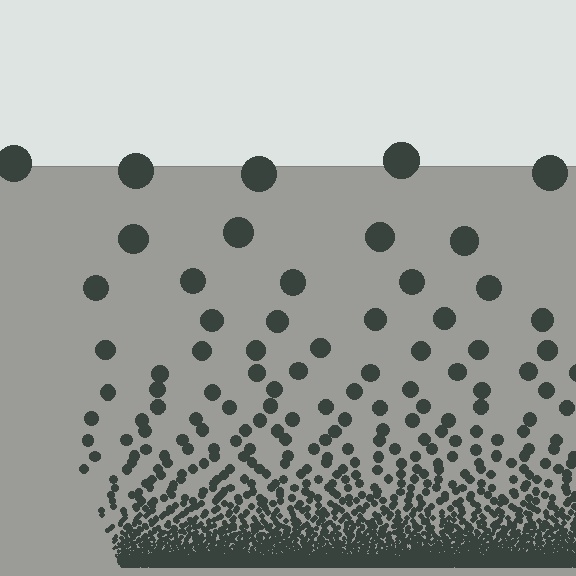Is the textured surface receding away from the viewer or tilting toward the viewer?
The surface appears to tilt toward the viewer. Texture elements get larger and sparser toward the top.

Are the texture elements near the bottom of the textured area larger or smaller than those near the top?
Smaller. The gradient is inverted — elements near the bottom are smaller and denser.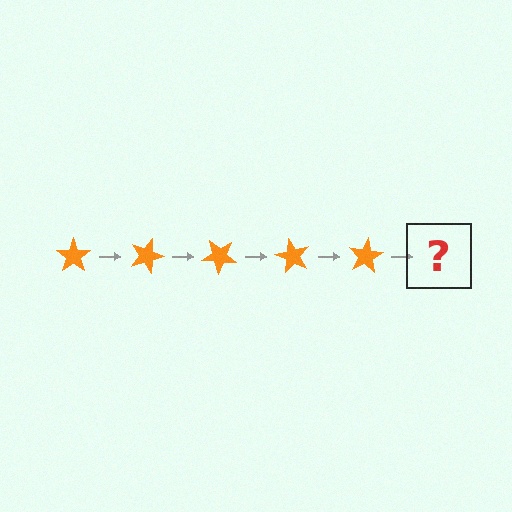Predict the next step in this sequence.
The next step is an orange star rotated 100 degrees.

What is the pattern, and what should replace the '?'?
The pattern is that the star rotates 20 degrees each step. The '?' should be an orange star rotated 100 degrees.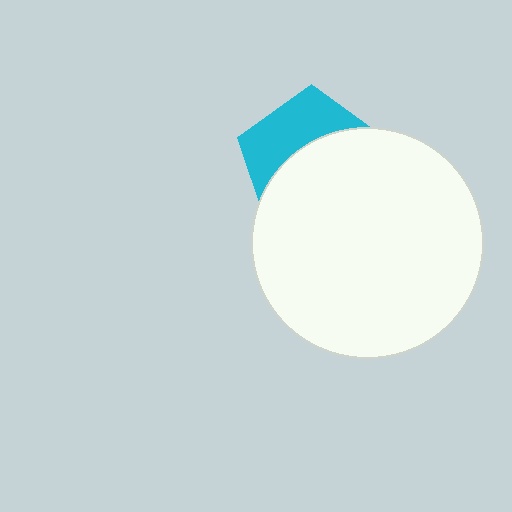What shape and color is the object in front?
The object in front is a white circle.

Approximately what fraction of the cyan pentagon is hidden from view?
Roughly 60% of the cyan pentagon is hidden behind the white circle.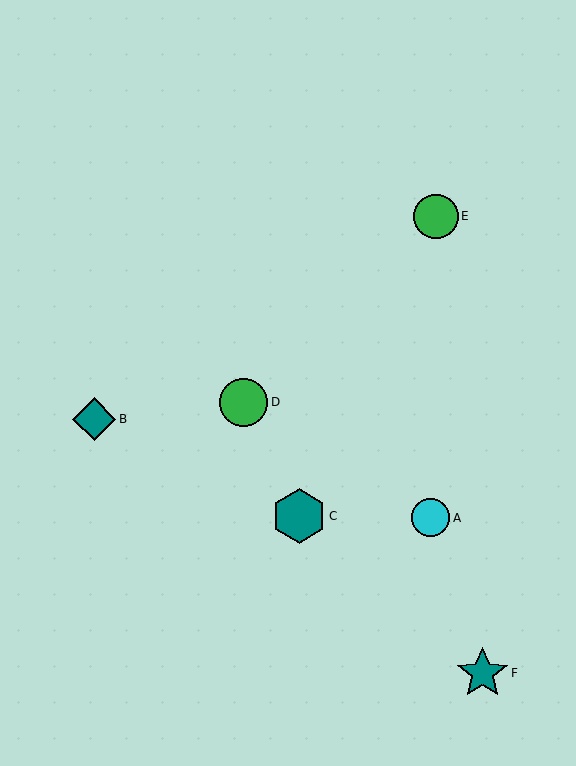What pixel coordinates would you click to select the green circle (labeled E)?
Click at (436, 216) to select the green circle E.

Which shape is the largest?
The teal hexagon (labeled C) is the largest.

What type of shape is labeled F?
Shape F is a teal star.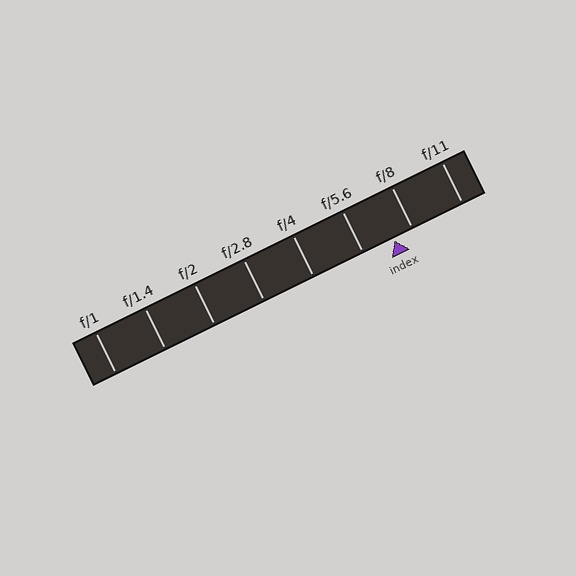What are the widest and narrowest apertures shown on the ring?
The widest aperture shown is f/1 and the narrowest is f/11.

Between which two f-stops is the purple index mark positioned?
The index mark is between f/5.6 and f/8.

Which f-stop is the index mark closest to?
The index mark is closest to f/8.